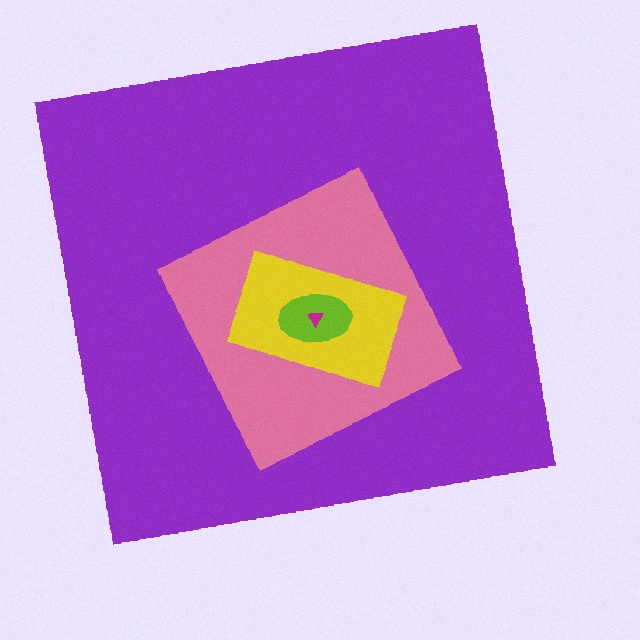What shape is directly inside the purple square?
The pink diamond.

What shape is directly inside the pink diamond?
The yellow rectangle.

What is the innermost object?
The magenta triangle.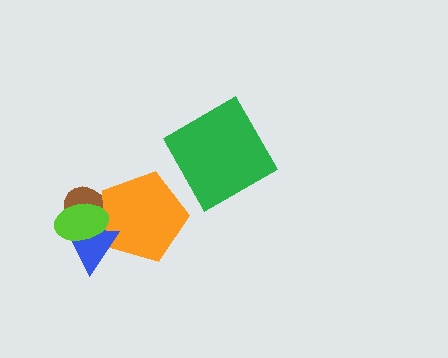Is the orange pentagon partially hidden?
Yes, it is partially covered by another shape.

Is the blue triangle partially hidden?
Yes, it is partially covered by another shape.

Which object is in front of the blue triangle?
The lime ellipse is in front of the blue triangle.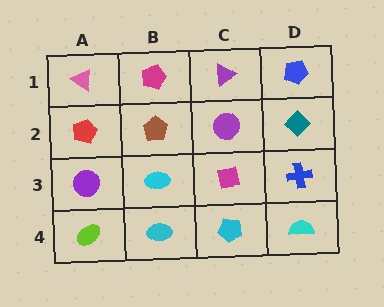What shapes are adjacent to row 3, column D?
A teal diamond (row 2, column D), a cyan semicircle (row 4, column D), a magenta square (row 3, column C).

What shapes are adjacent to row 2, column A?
A pink triangle (row 1, column A), a purple circle (row 3, column A), a brown pentagon (row 2, column B).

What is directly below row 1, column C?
A purple circle.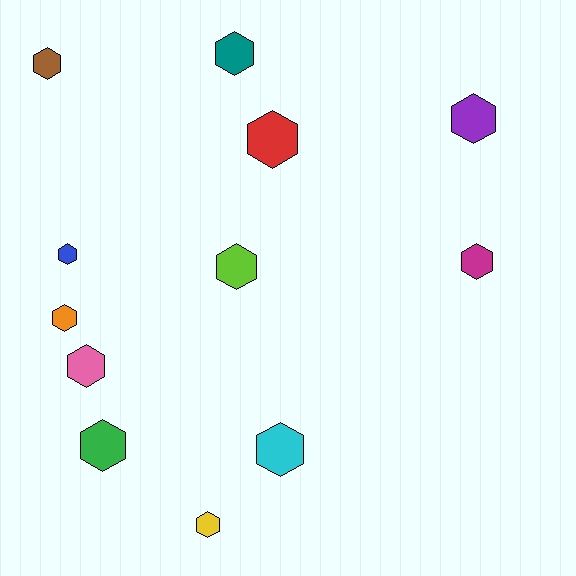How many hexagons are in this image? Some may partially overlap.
There are 12 hexagons.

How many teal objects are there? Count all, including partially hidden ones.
There is 1 teal object.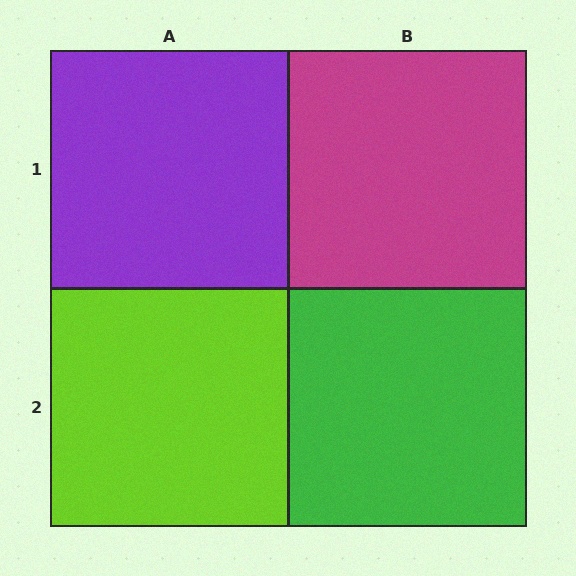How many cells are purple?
1 cell is purple.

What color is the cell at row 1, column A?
Purple.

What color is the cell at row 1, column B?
Magenta.